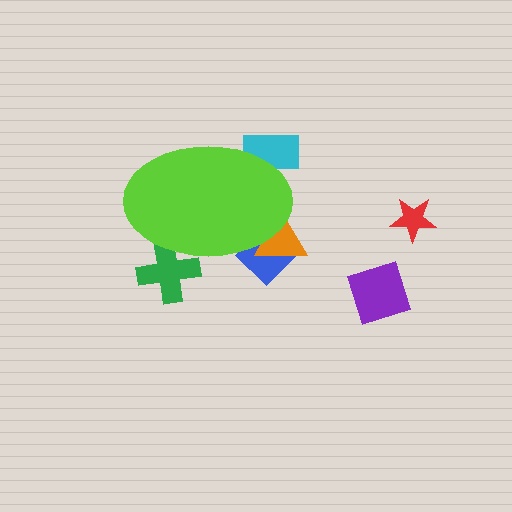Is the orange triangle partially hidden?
Yes, the orange triangle is partially hidden behind the lime ellipse.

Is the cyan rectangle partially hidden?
Yes, the cyan rectangle is partially hidden behind the lime ellipse.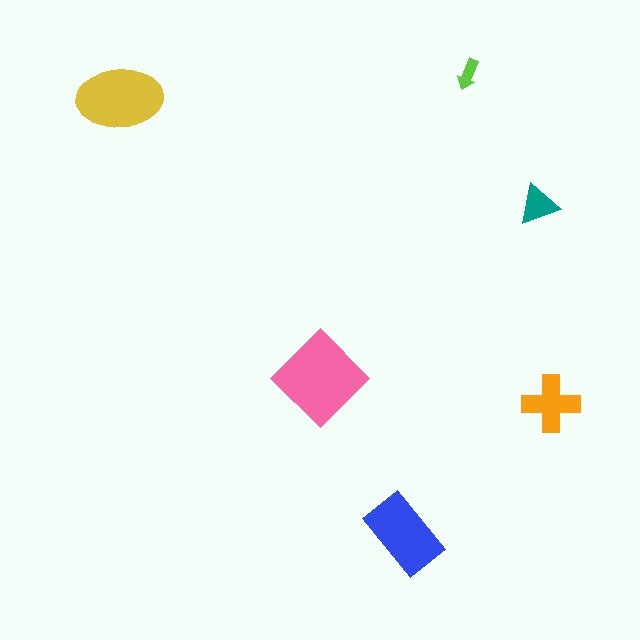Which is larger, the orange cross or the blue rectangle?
The blue rectangle.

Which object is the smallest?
The lime arrow.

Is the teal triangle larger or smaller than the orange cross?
Smaller.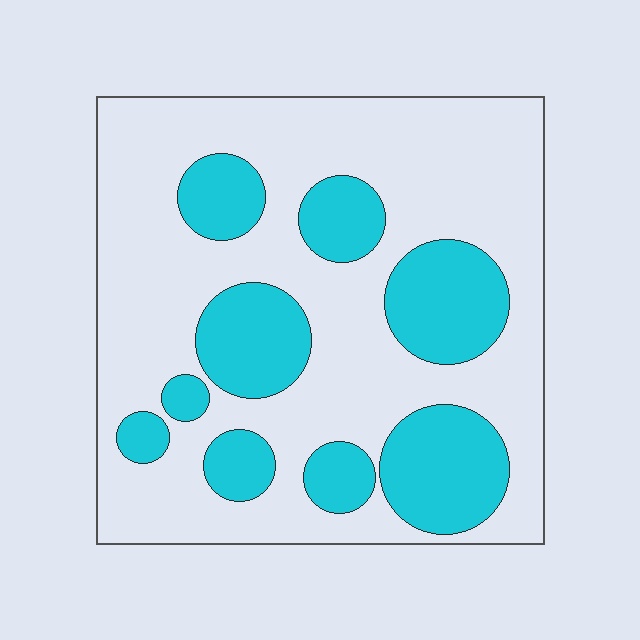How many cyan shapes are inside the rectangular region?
9.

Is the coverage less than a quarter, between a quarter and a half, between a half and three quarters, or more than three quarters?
Between a quarter and a half.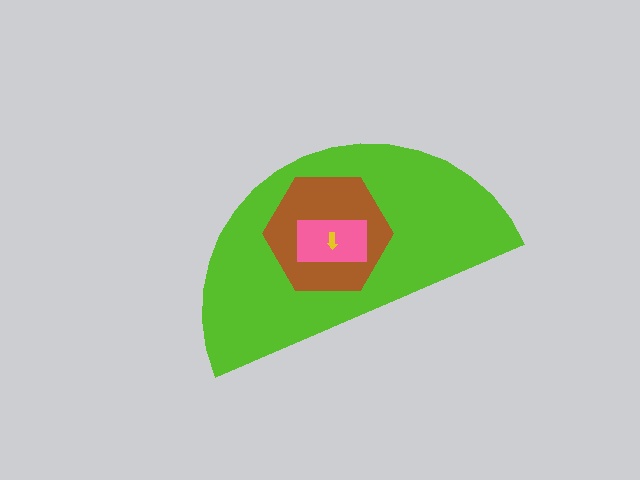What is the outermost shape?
The lime semicircle.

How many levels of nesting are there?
4.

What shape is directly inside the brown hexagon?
The pink rectangle.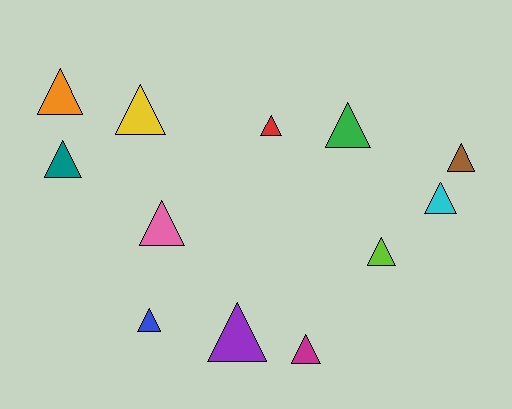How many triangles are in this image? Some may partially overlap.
There are 12 triangles.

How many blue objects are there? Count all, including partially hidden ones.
There is 1 blue object.